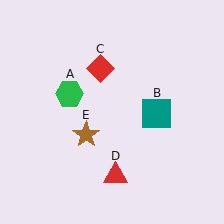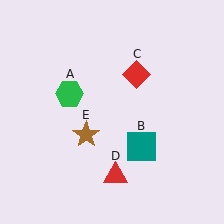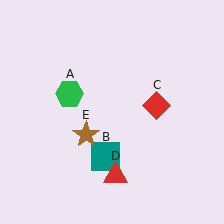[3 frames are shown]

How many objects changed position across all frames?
2 objects changed position: teal square (object B), red diamond (object C).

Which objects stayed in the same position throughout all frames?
Green hexagon (object A) and red triangle (object D) and brown star (object E) remained stationary.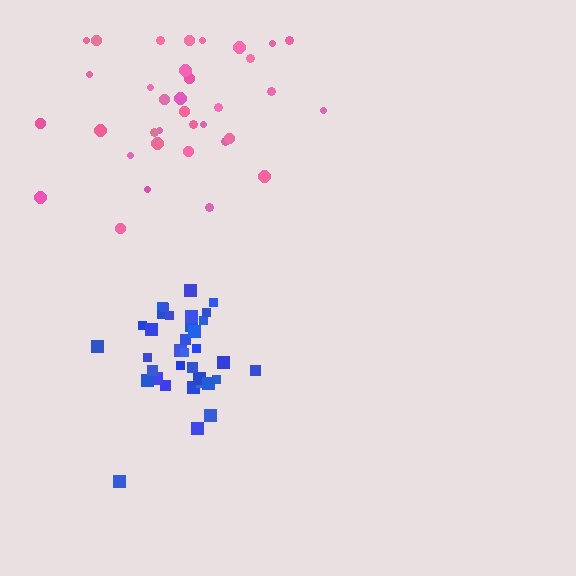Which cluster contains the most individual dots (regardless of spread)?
Pink (35).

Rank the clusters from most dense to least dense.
blue, pink.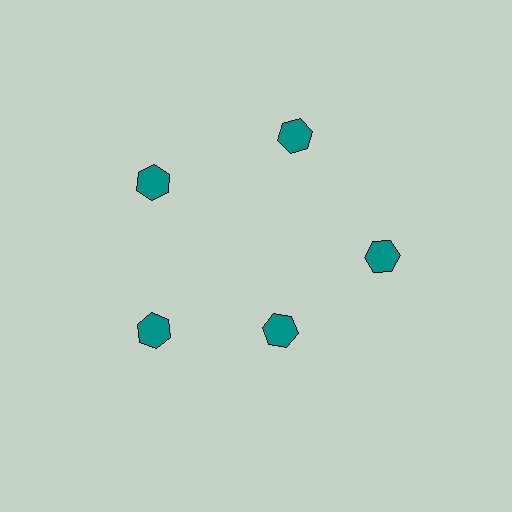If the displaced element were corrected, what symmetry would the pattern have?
It would have 5-fold rotational symmetry — the pattern would map onto itself every 72 degrees.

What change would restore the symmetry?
The symmetry would be restored by moving it outward, back onto the ring so that all 5 hexagons sit at equal angles and equal distance from the center.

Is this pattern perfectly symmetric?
No. The 5 teal hexagons are arranged in a ring, but one element near the 5 o'clock position is pulled inward toward the center, breaking the 5-fold rotational symmetry.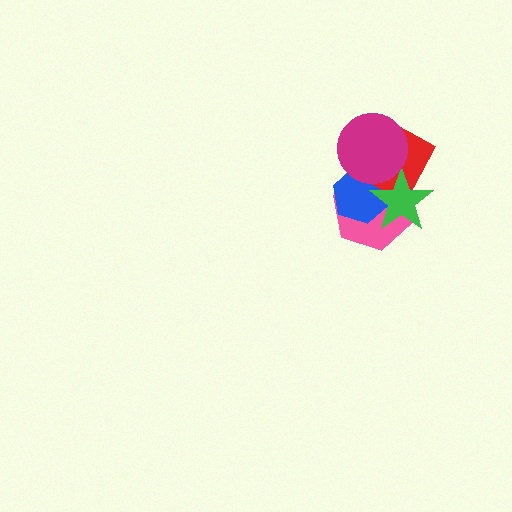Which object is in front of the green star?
The magenta circle is in front of the green star.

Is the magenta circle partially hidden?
No, no other shape covers it.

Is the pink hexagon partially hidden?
Yes, it is partially covered by another shape.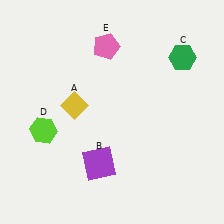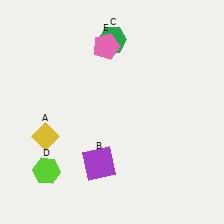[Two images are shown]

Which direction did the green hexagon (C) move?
The green hexagon (C) moved left.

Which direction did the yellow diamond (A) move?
The yellow diamond (A) moved down.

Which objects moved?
The objects that moved are: the yellow diamond (A), the green hexagon (C), the lime hexagon (D).